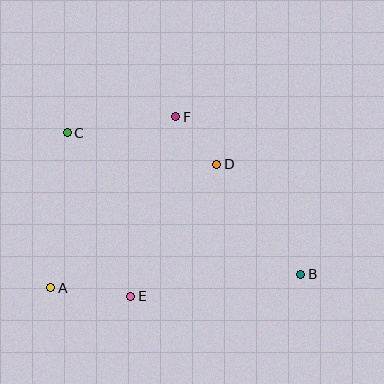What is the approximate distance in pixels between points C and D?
The distance between C and D is approximately 153 pixels.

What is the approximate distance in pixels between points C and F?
The distance between C and F is approximately 110 pixels.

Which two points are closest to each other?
Points D and F are closest to each other.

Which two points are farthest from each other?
Points B and C are farthest from each other.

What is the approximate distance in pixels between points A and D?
The distance between A and D is approximately 207 pixels.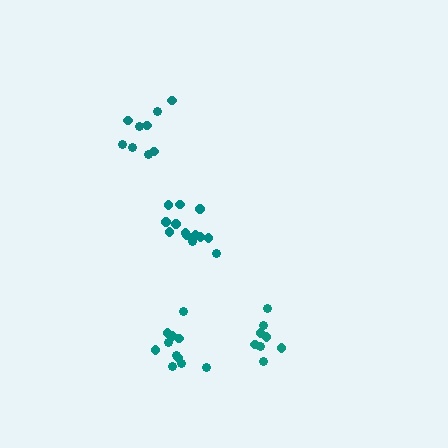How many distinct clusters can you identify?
There are 4 distinct clusters.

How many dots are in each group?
Group 1: 11 dots, Group 2: 8 dots, Group 3: 9 dots, Group 4: 13 dots (41 total).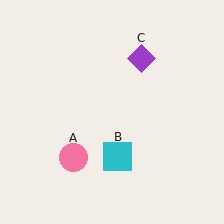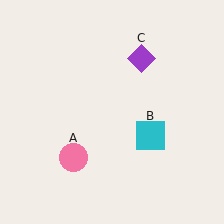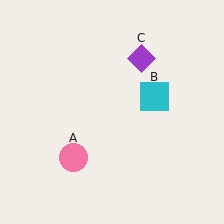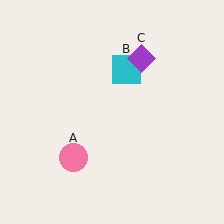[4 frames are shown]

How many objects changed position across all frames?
1 object changed position: cyan square (object B).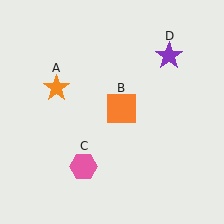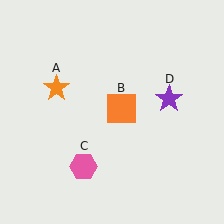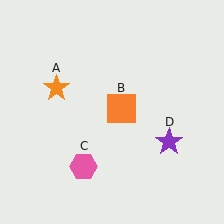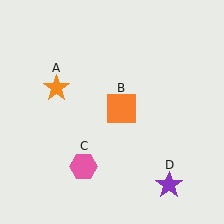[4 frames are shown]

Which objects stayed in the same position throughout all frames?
Orange star (object A) and orange square (object B) and pink hexagon (object C) remained stationary.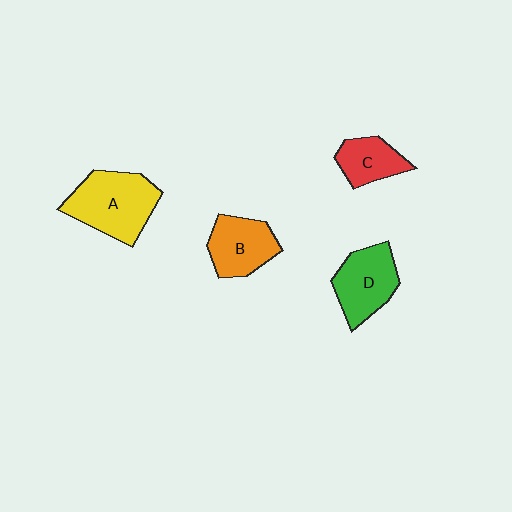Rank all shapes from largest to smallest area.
From largest to smallest: A (yellow), D (green), B (orange), C (red).